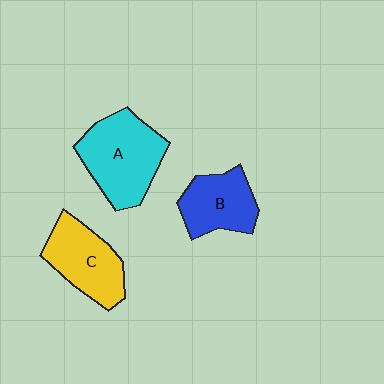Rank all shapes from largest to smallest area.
From largest to smallest: A (cyan), C (yellow), B (blue).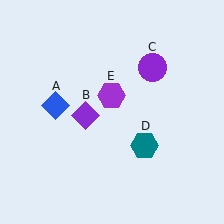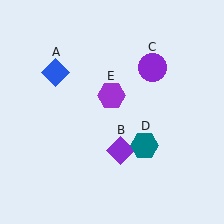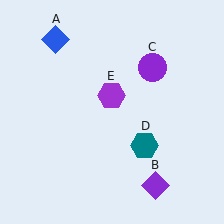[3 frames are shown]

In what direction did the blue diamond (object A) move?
The blue diamond (object A) moved up.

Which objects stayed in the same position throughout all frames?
Purple circle (object C) and teal hexagon (object D) and purple hexagon (object E) remained stationary.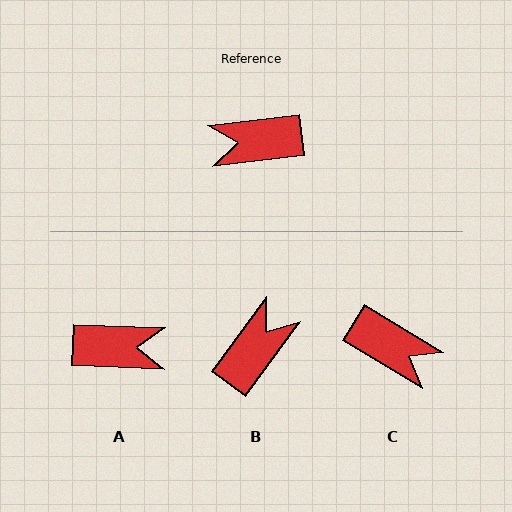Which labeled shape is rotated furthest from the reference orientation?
A, about 171 degrees away.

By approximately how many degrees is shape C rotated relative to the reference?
Approximately 142 degrees counter-clockwise.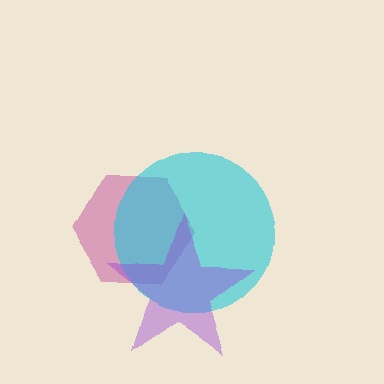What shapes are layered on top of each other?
The layered shapes are: a magenta hexagon, a cyan circle, a purple star.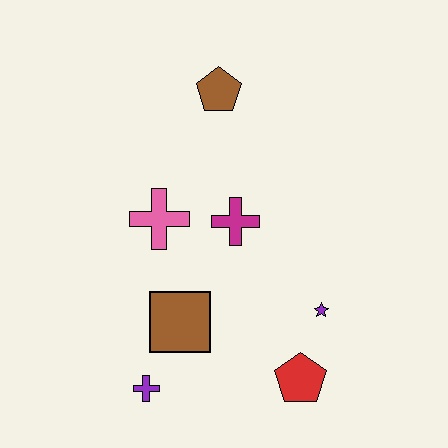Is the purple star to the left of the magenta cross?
No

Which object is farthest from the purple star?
The brown pentagon is farthest from the purple star.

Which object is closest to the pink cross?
The magenta cross is closest to the pink cross.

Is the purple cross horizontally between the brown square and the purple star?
No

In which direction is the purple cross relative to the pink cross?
The purple cross is below the pink cross.